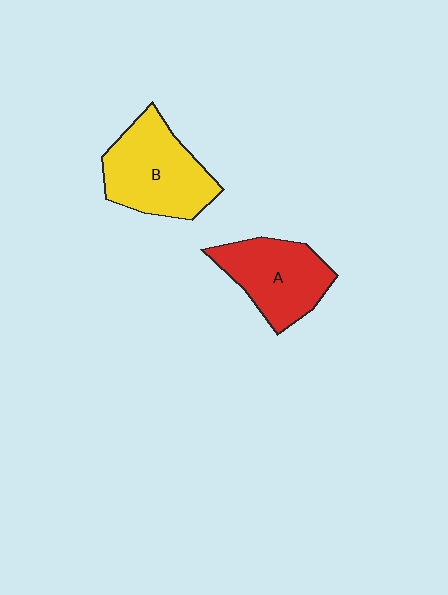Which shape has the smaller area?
Shape A (red).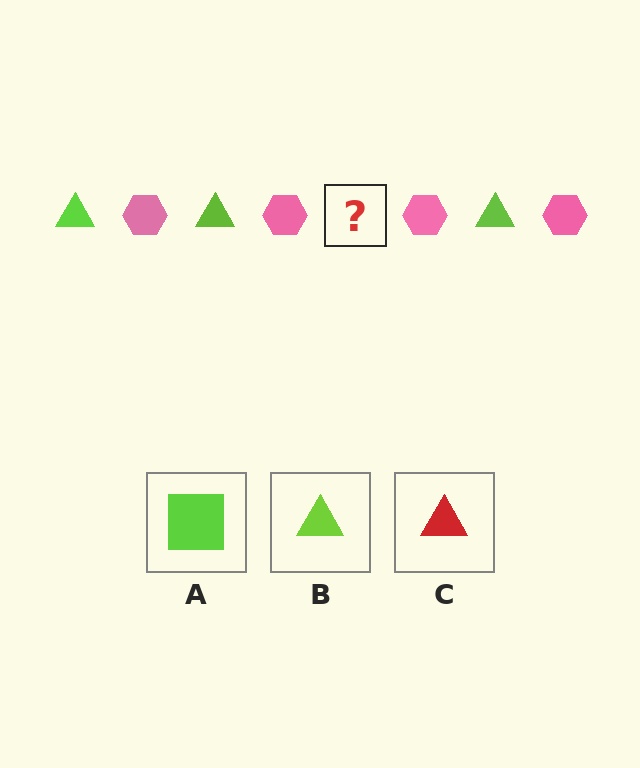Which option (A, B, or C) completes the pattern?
B.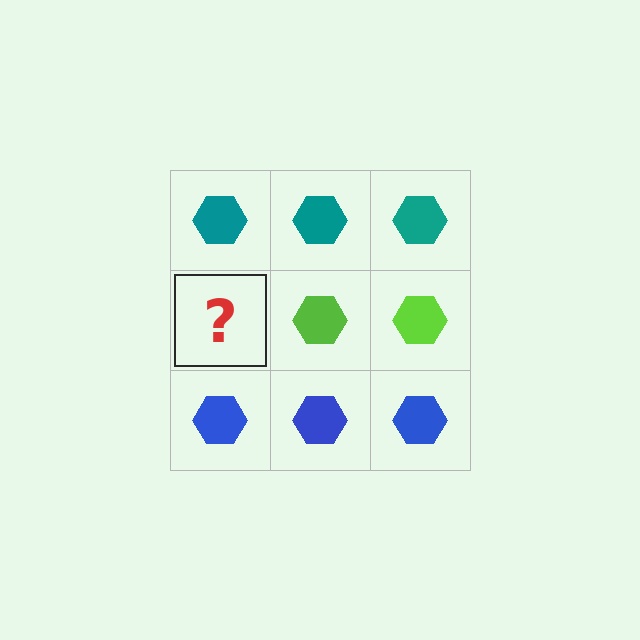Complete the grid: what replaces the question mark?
The question mark should be replaced with a lime hexagon.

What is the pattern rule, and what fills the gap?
The rule is that each row has a consistent color. The gap should be filled with a lime hexagon.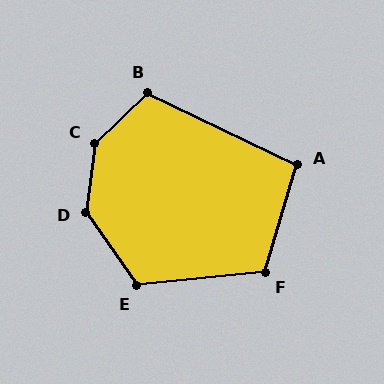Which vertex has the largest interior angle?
C, at approximately 142 degrees.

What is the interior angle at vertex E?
Approximately 119 degrees (obtuse).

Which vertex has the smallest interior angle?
A, at approximately 99 degrees.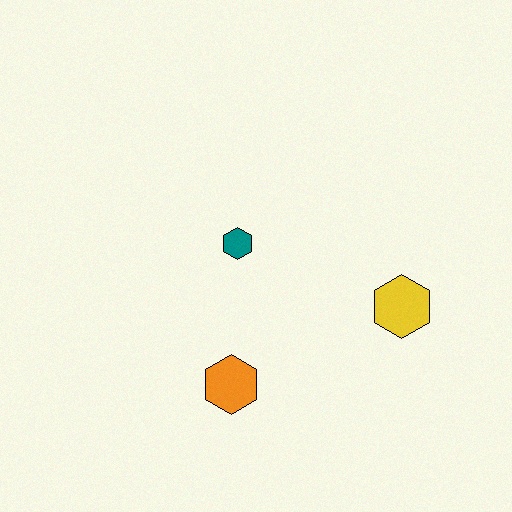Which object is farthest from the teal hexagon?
The yellow hexagon is farthest from the teal hexagon.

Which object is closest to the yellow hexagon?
The teal hexagon is closest to the yellow hexagon.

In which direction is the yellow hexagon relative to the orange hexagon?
The yellow hexagon is to the right of the orange hexagon.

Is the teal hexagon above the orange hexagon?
Yes